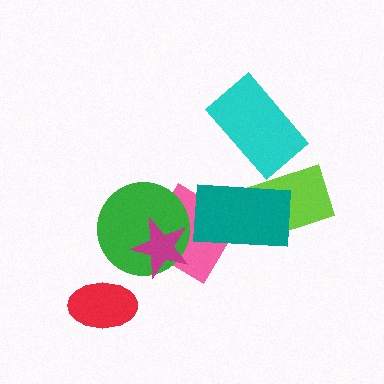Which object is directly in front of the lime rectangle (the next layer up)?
The teal rectangle is directly in front of the lime rectangle.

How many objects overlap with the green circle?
2 objects overlap with the green circle.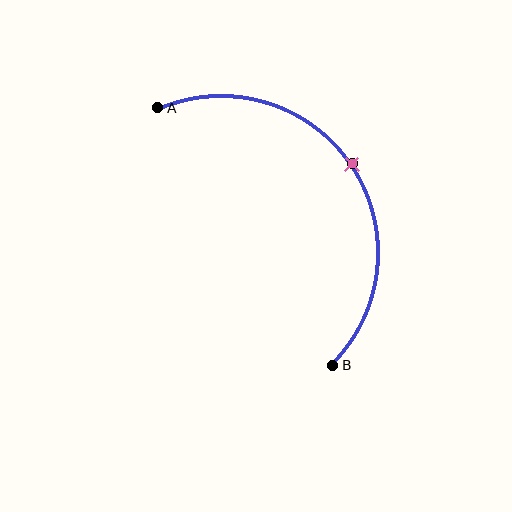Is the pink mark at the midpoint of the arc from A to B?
Yes. The pink mark lies on the arc at equal arc-length from both A and B — it is the arc midpoint.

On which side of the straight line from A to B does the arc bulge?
The arc bulges above and to the right of the straight line connecting A and B.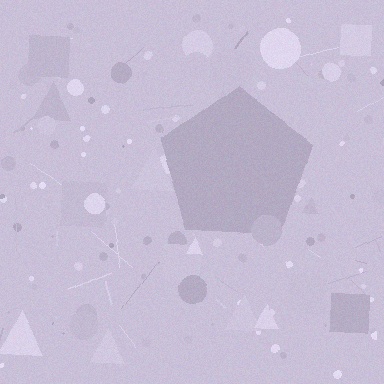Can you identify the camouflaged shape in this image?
The camouflaged shape is a pentagon.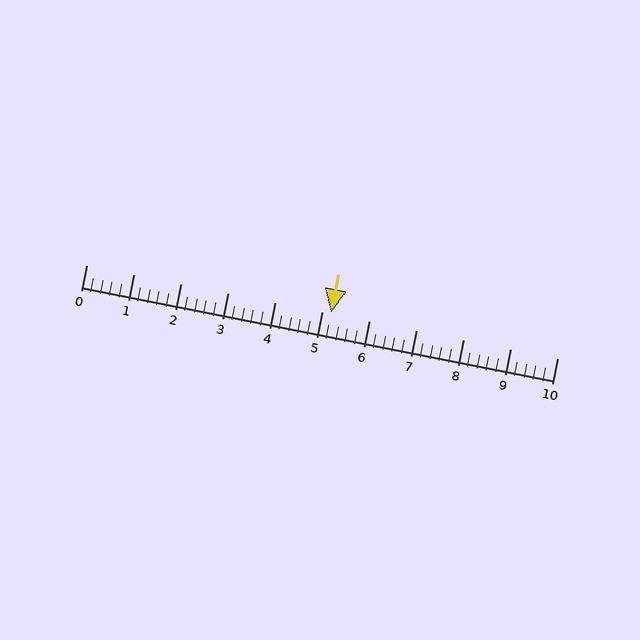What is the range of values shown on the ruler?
The ruler shows values from 0 to 10.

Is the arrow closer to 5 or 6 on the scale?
The arrow is closer to 5.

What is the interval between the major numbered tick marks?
The major tick marks are spaced 1 units apart.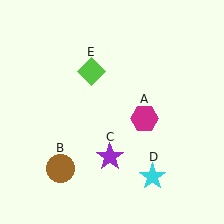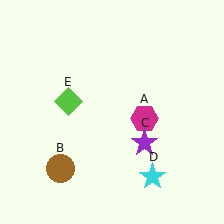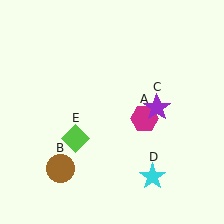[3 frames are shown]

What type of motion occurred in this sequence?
The purple star (object C), lime diamond (object E) rotated counterclockwise around the center of the scene.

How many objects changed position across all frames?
2 objects changed position: purple star (object C), lime diamond (object E).